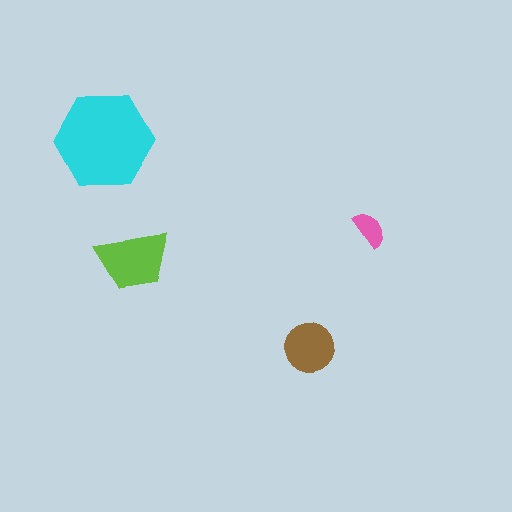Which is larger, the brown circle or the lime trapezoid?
The lime trapezoid.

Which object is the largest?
The cyan hexagon.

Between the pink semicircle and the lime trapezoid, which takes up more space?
The lime trapezoid.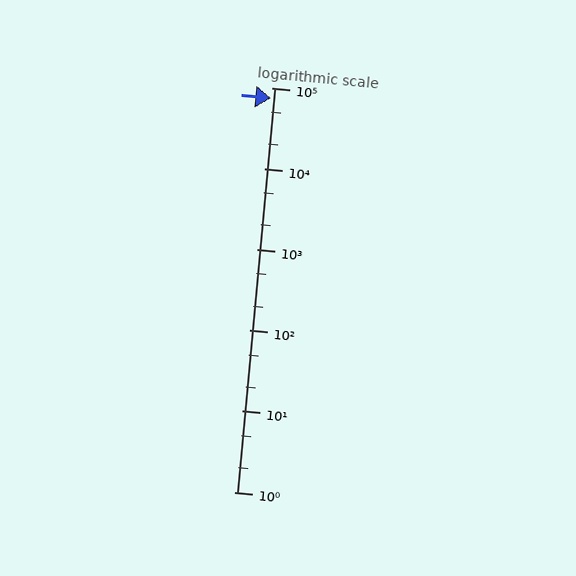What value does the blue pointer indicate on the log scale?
The pointer indicates approximately 75000.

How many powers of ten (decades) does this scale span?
The scale spans 5 decades, from 1 to 100000.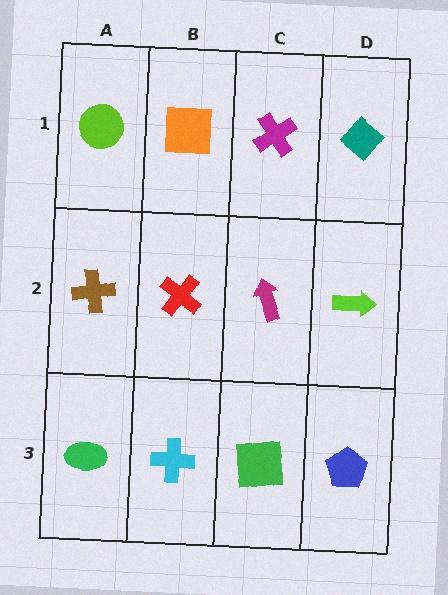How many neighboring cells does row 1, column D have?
2.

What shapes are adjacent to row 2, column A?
A lime circle (row 1, column A), a green ellipse (row 3, column A), a red cross (row 2, column B).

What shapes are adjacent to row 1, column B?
A red cross (row 2, column B), a lime circle (row 1, column A), a magenta cross (row 1, column C).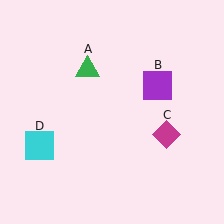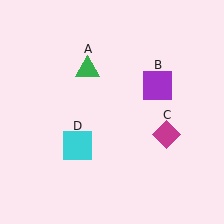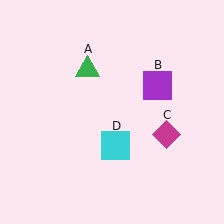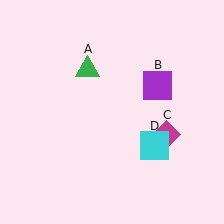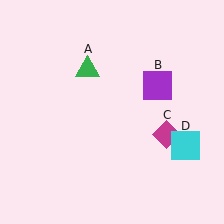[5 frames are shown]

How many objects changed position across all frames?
1 object changed position: cyan square (object D).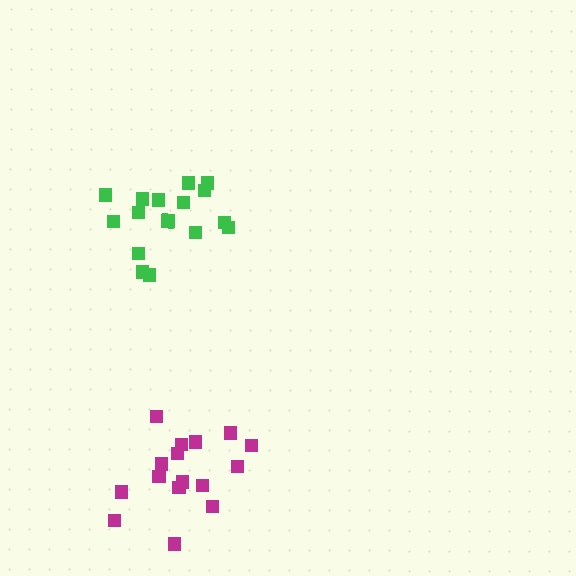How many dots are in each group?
Group 1: 17 dots, Group 2: 16 dots (33 total).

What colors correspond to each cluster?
The clusters are colored: green, magenta.